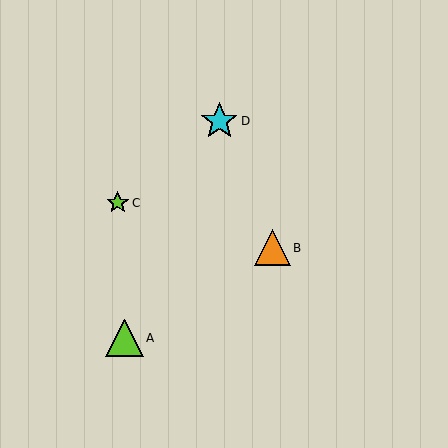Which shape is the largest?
The lime triangle (labeled A) is the largest.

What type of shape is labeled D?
Shape D is a cyan star.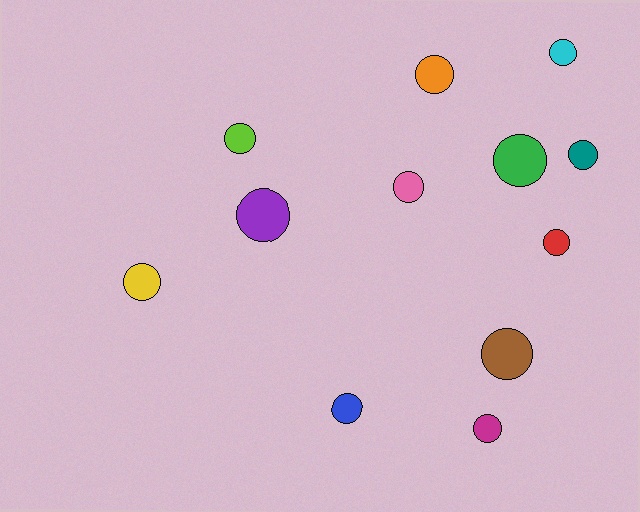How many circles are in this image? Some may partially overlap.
There are 12 circles.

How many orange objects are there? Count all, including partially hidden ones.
There is 1 orange object.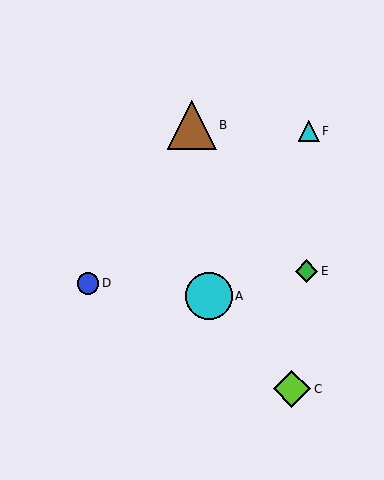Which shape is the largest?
The brown triangle (labeled B) is the largest.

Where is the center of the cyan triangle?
The center of the cyan triangle is at (309, 131).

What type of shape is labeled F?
Shape F is a cyan triangle.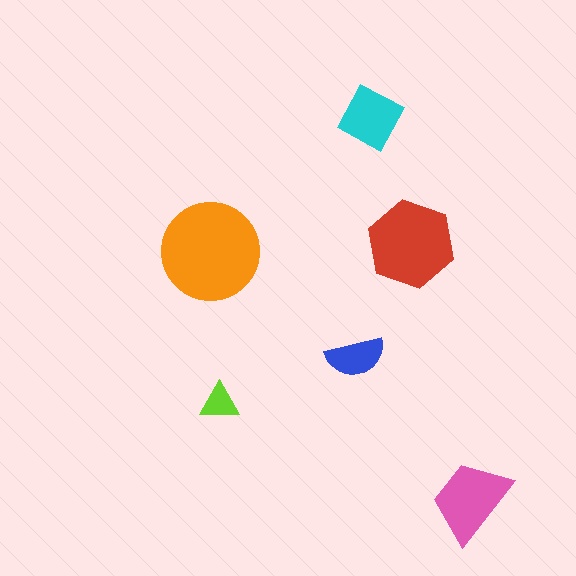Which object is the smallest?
The lime triangle.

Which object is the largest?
The orange circle.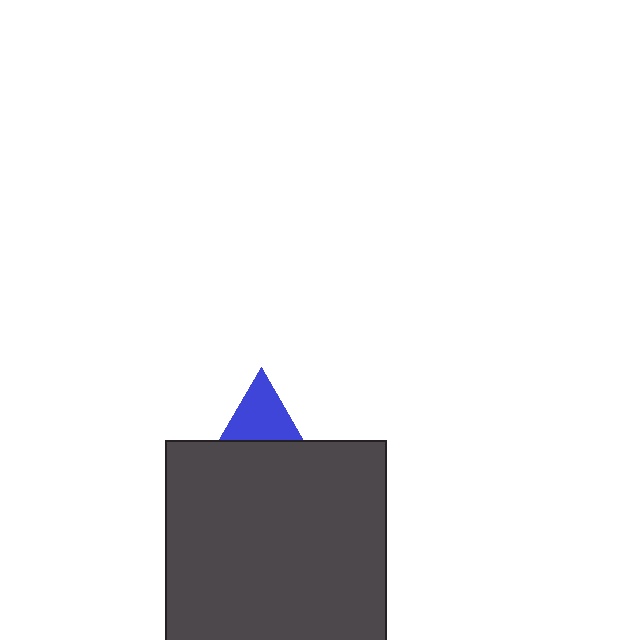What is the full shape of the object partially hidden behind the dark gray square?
The partially hidden object is a blue triangle.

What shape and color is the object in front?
The object in front is a dark gray square.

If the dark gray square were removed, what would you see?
You would see the complete blue triangle.